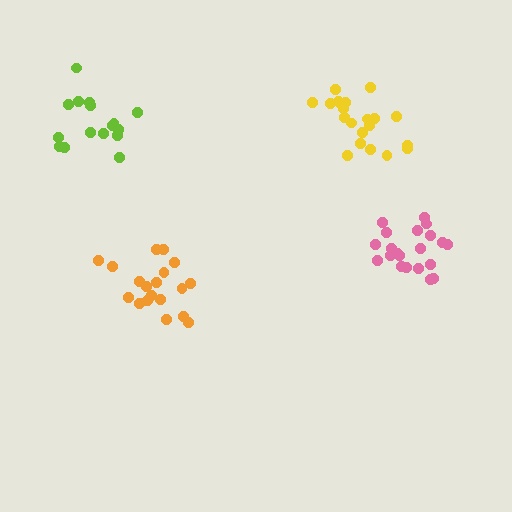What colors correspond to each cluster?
The clusters are colored: pink, yellow, orange, lime.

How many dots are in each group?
Group 1: 21 dots, Group 2: 21 dots, Group 3: 19 dots, Group 4: 16 dots (77 total).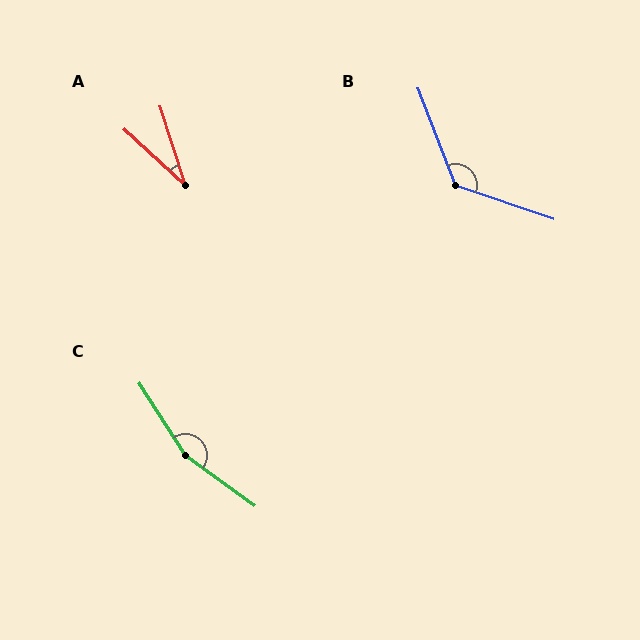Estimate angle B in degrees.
Approximately 130 degrees.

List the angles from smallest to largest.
A (29°), B (130°), C (158°).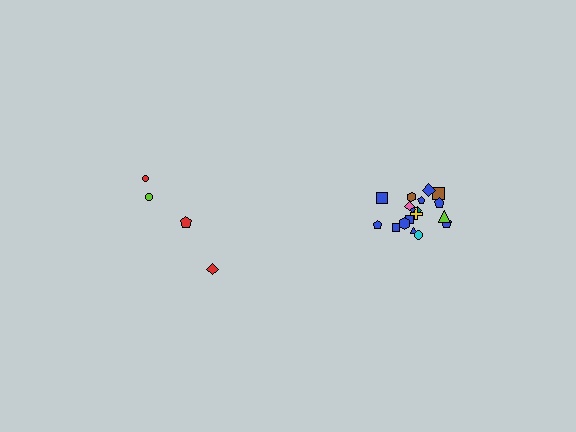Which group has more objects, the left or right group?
The right group.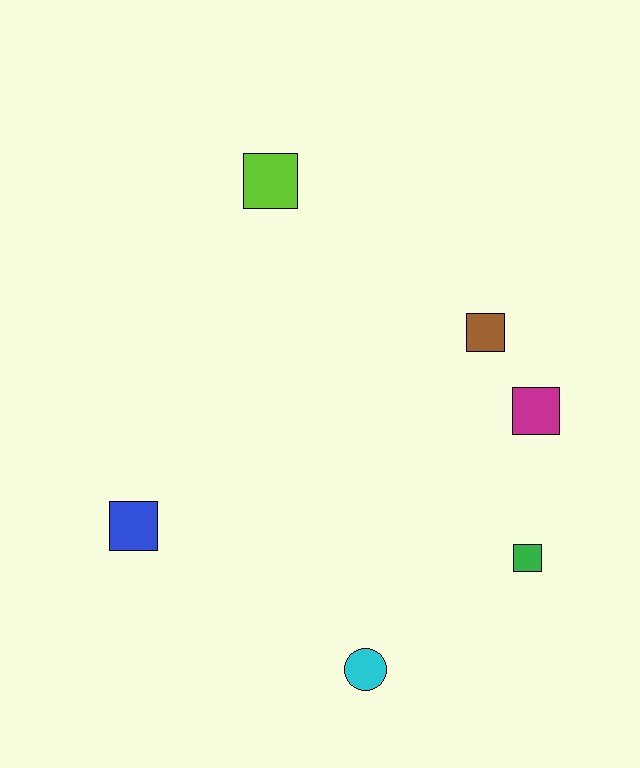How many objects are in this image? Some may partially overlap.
There are 6 objects.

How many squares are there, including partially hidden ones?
There are 5 squares.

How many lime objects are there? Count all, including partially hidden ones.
There is 1 lime object.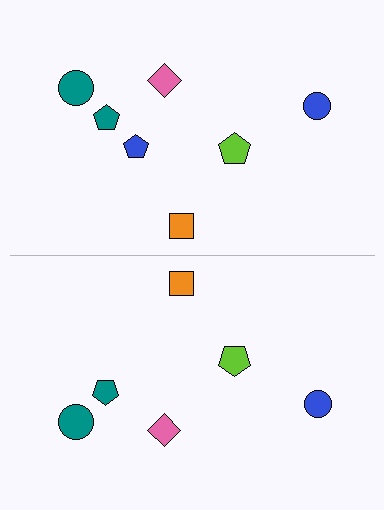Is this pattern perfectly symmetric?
No, the pattern is not perfectly symmetric. A blue pentagon is missing from the bottom side.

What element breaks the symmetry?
A blue pentagon is missing from the bottom side.